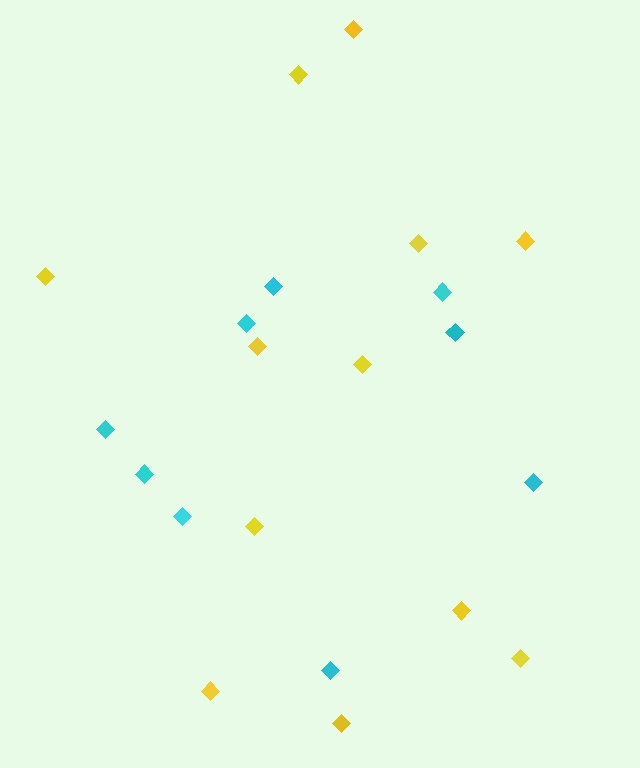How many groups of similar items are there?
There are 2 groups: one group of yellow diamonds (12) and one group of cyan diamonds (9).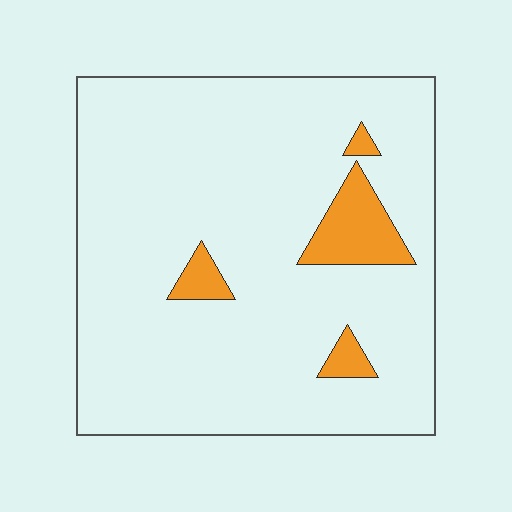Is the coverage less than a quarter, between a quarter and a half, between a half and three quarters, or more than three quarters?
Less than a quarter.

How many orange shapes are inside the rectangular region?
4.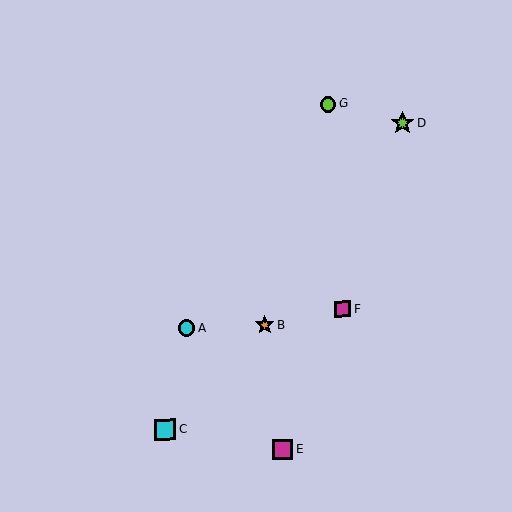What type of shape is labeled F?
Shape F is a magenta square.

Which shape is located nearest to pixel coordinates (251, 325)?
The orange star (labeled B) at (265, 325) is nearest to that location.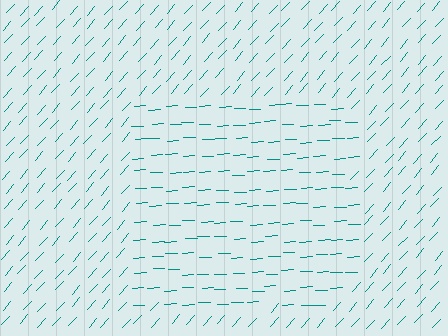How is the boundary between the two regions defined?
The boundary is defined purely by a change in line orientation (approximately 45 degrees difference). All lines are the same color and thickness.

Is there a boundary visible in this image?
Yes, there is a texture boundary formed by a change in line orientation.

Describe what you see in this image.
The image is filled with small teal line segments. A rectangle region in the image has lines oriented differently from the surrounding lines, creating a visible texture boundary.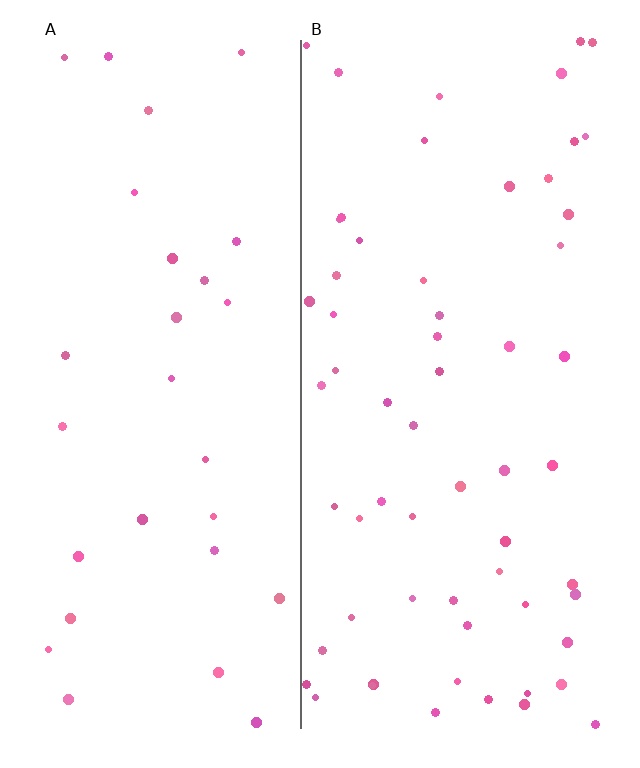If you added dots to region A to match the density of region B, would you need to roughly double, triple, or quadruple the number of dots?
Approximately double.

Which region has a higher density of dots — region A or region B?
B (the right).